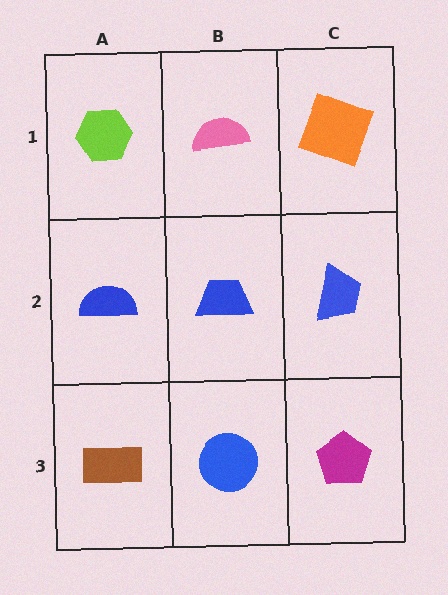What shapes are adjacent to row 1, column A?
A blue semicircle (row 2, column A), a pink semicircle (row 1, column B).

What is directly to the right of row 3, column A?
A blue circle.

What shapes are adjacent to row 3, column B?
A blue trapezoid (row 2, column B), a brown rectangle (row 3, column A), a magenta pentagon (row 3, column C).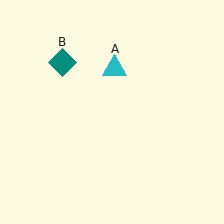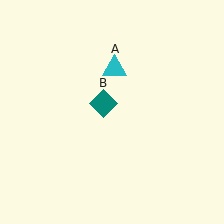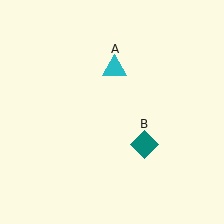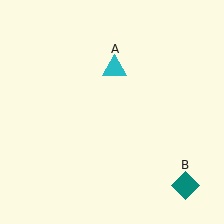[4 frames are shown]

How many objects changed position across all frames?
1 object changed position: teal diamond (object B).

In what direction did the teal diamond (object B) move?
The teal diamond (object B) moved down and to the right.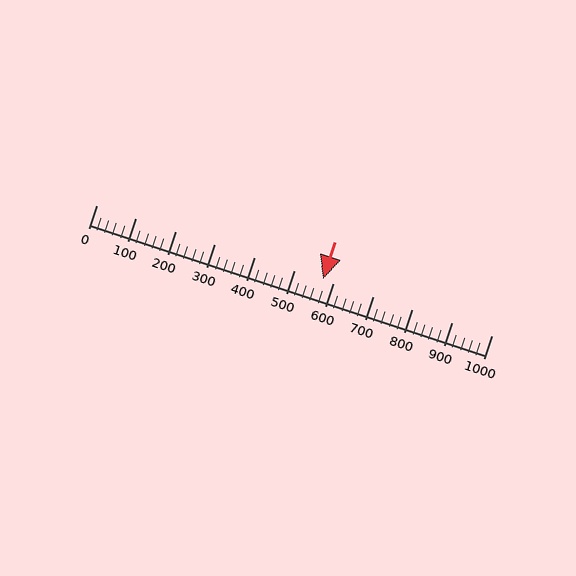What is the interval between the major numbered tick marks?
The major tick marks are spaced 100 units apart.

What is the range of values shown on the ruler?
The ruler shows values from 0 to 1000.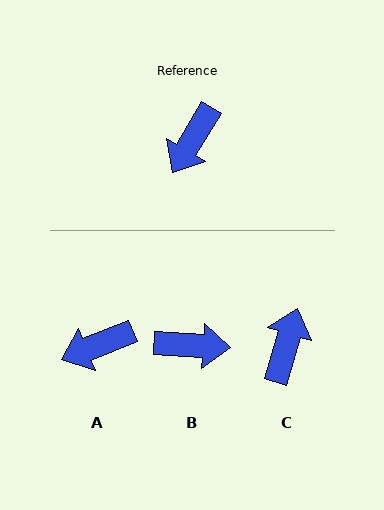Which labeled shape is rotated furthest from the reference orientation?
C, about 165 degrees away.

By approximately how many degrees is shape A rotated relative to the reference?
Approximately 37 degrees clockwise.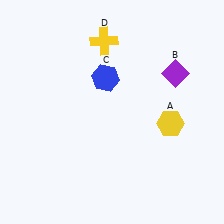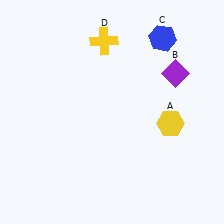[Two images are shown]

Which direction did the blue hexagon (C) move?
The blue hexagon (C) moved right.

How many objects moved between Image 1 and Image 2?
1 object moved between the two images.